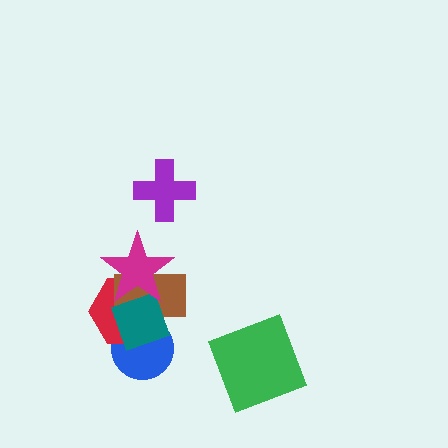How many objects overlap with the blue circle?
3 objects overlap with the blue circle.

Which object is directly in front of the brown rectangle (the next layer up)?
The teal diamond is directly in front of the brown rectangle.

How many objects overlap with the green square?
0 objects overlap with the green square.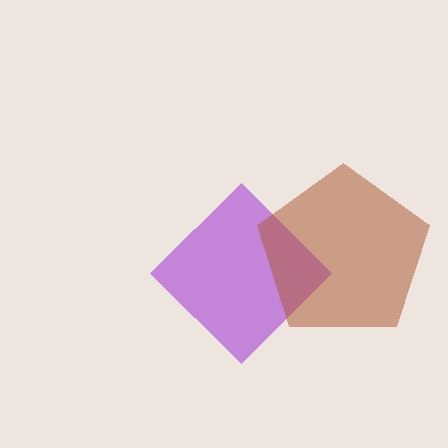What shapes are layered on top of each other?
The layered shapes are: a purple diamond, a brown pentagon.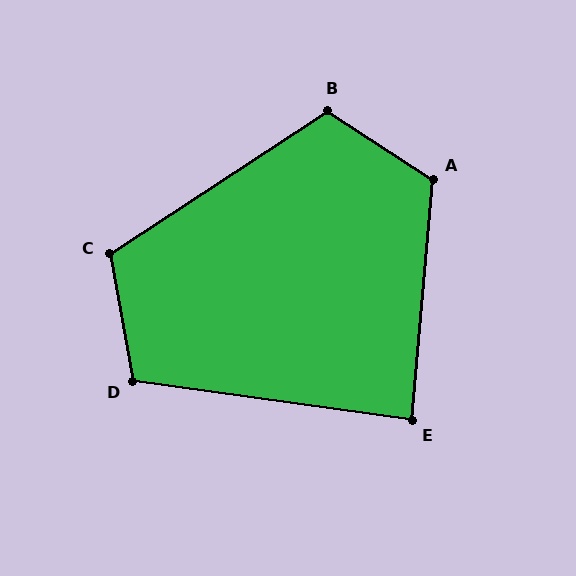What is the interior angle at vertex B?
Approximately 114 degrees (obtuse).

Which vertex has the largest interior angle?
A, at approximately 118 degrees.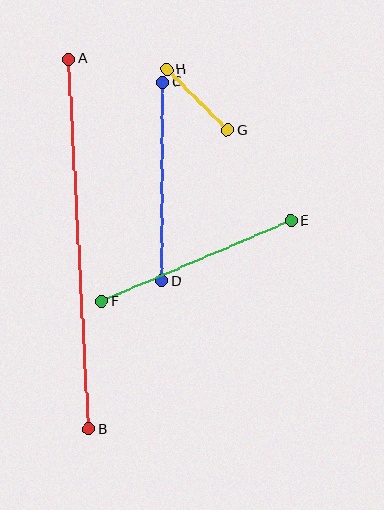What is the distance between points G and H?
The distance is approximately 86 pixels.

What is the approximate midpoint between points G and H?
The midpoint is at approximately (197, 100) pixels.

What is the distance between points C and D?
The distance is approximately 199 pixels.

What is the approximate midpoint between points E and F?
The midpoint is at approximately (196, 261) pixels.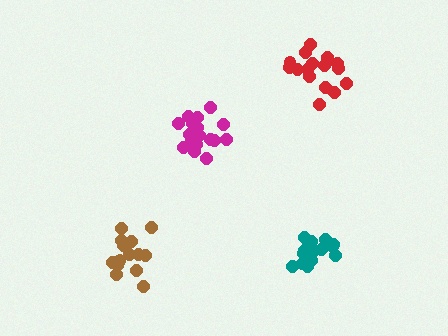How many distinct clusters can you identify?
There are 4 distinct clusters.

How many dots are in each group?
Group 1: 15 dots, Group 2: 14 dots, Group 3: 17 dots, Group 4: 16 dots (62 total).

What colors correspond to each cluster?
The clusters are colored: teal, brown, magenta, red.